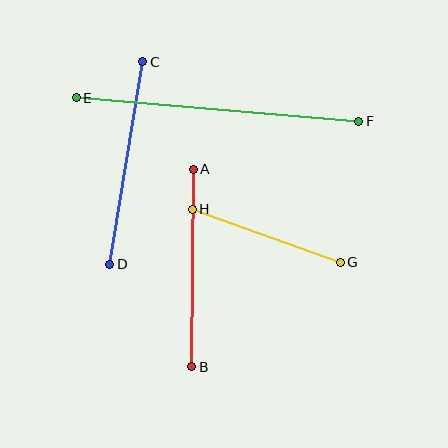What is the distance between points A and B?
The distance is approximately 198 pixels.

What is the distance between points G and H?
The distance is approximately 157 pixels.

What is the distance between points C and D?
The distance is approximately 205 pixels.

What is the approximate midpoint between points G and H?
The midpoint is at approximately (266, 236) pixels.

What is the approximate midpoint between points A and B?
The midpoint is at approximately (192, 268) pixels.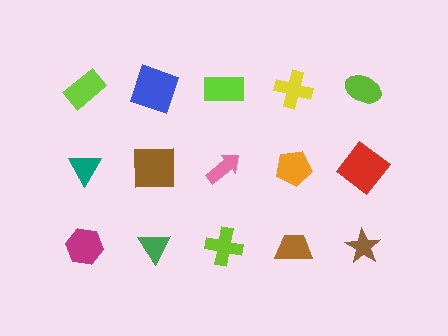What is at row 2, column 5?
A red diamond.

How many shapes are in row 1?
5 shapes.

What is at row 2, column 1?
A teal triangle.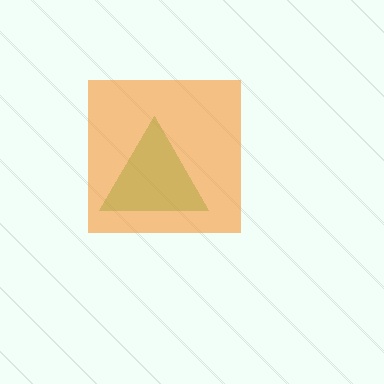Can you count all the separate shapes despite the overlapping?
Yes, there are 2 separate shapes.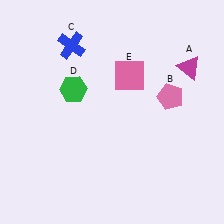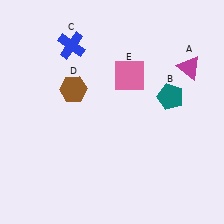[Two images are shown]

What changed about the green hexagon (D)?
In Image 1, D is green. In Image 2, it changed to brown.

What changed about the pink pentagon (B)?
In Image 1, B is pink. In Image 2, it changed to teal.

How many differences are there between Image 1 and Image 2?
There are 2 differences between the two images.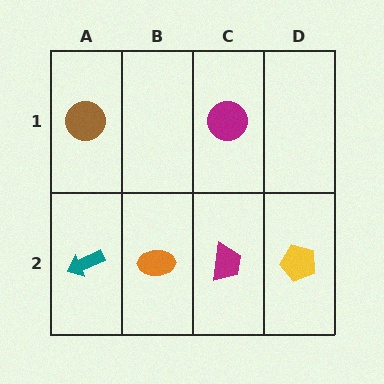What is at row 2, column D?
A yellow pentagon.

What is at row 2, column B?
An orange ellipse.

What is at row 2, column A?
A teal arrow.